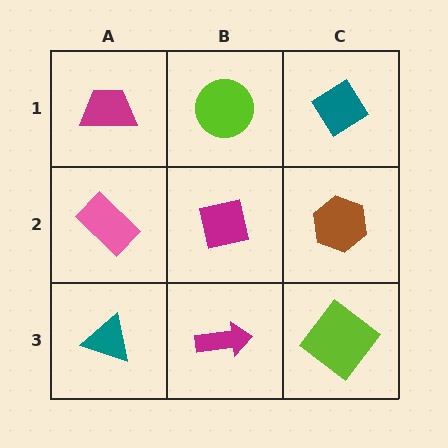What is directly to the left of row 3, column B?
A teal triangle.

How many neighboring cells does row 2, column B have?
4.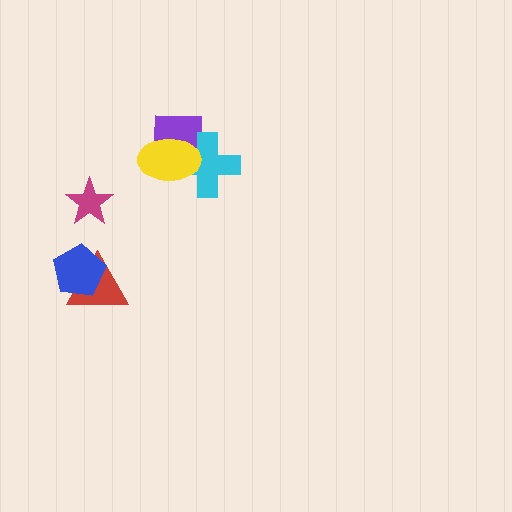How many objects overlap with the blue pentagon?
1 object overlaps with the blue pentagon.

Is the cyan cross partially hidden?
Yes, it is partially covered by another shape.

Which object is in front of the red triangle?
The blue pentagon is in front of the red triangle.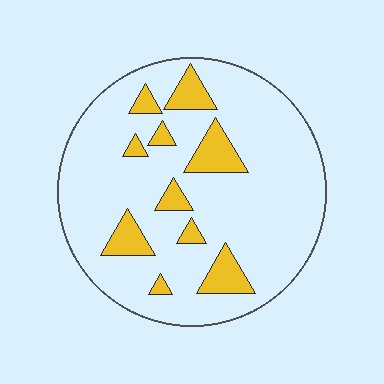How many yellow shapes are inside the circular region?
10.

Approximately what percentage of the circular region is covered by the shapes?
Approximately 15%.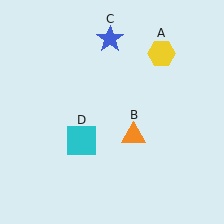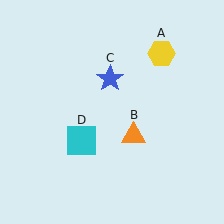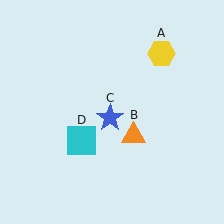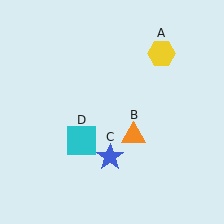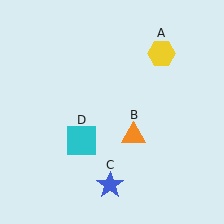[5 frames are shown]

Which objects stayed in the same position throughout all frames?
Yellow hexagon (object A) and orange triangle (object B) and cyan square (object D) remained stationary.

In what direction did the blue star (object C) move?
The blue star (object C) moved down.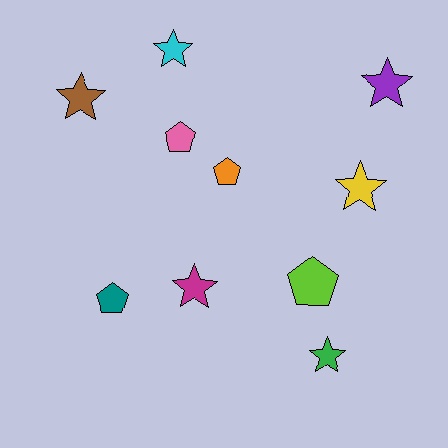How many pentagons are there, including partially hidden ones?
There are 4 pentagons.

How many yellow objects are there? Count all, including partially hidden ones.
There is 1 yellow object.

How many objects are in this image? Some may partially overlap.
There are 10 objects.